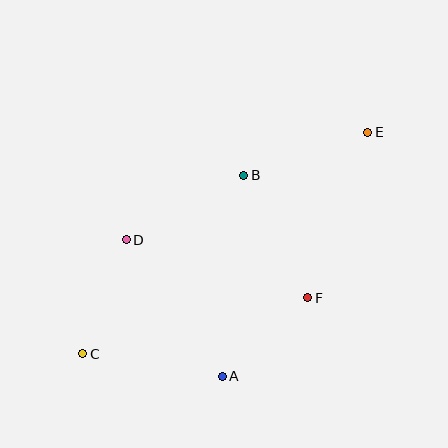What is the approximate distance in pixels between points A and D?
The distance between A and D is approximately 167 pixels.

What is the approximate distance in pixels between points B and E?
The distance between B and E is approximately 131 pixels.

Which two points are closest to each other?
Points A and F are closest to each other.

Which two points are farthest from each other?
Points C and E are farthest from each other.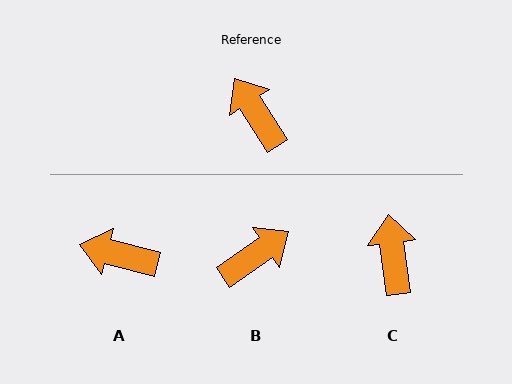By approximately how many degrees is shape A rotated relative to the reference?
Approximately 43 degrees counter-clockwise.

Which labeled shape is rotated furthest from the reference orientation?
B, about 88 degrees away.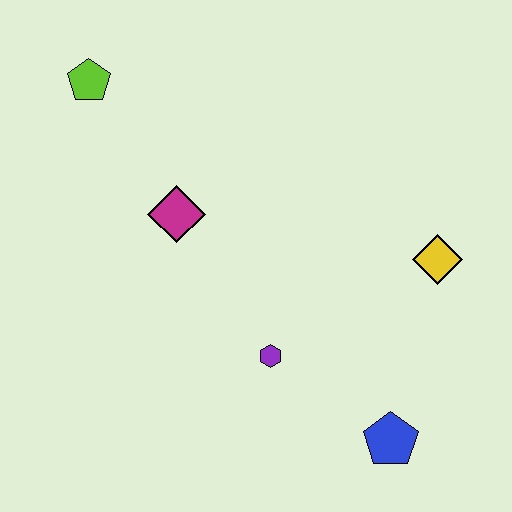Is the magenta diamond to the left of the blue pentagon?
Yes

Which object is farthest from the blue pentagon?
The lime pentagon is farthest from the blue pentagon.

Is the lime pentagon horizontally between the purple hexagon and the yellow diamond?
No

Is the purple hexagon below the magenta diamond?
Yes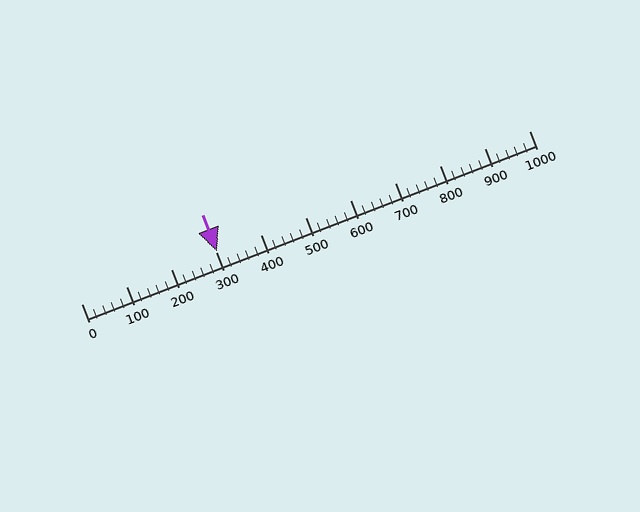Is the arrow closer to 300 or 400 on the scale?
The arrow is closer to 300.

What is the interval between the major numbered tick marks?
The major tick marks are spaced 100 units apart.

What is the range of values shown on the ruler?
The ruler shows values from 0 to 1000.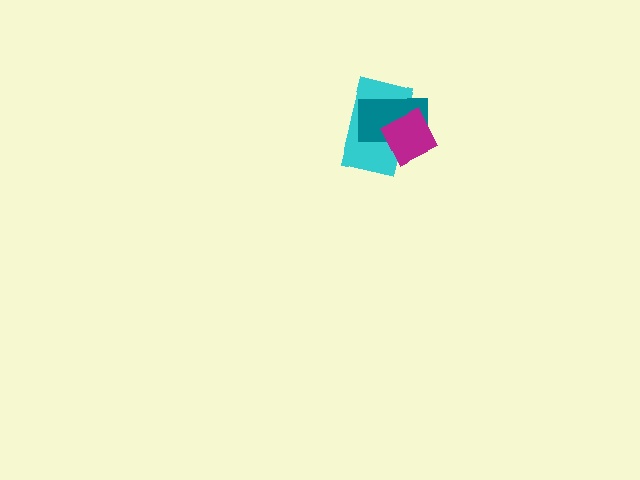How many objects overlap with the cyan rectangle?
2 objects overlap with the cyan rectangle.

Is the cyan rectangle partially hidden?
Yes, it is partially covered by another shape.